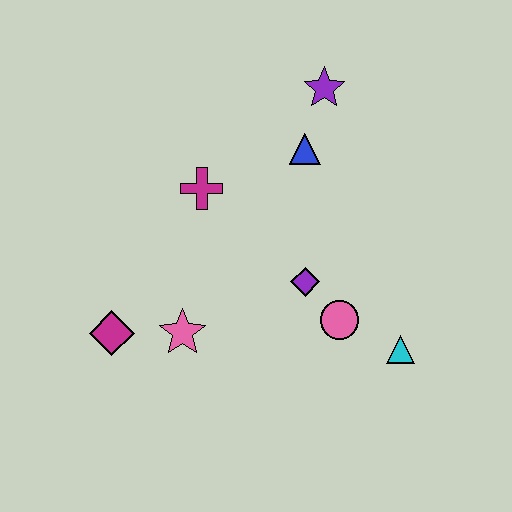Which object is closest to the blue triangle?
The purple star is closest to the blue triangle.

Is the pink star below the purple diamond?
Yes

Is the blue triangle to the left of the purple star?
Yes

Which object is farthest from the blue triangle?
The magenta diamond is farthest from the blue triangle.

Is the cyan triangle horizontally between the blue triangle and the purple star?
No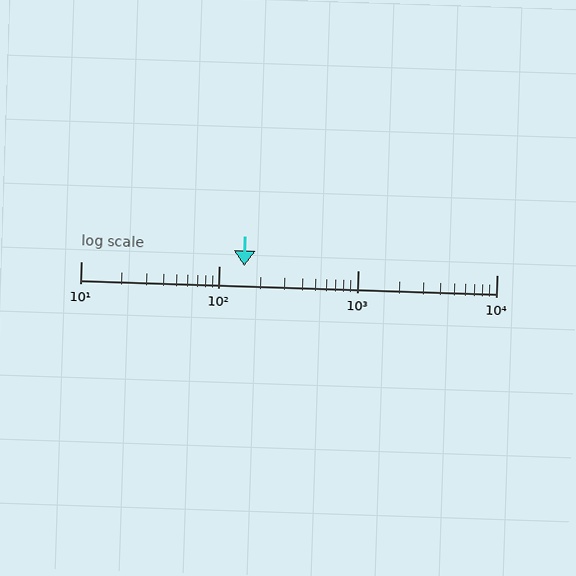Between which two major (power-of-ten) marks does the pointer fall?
The pointer is between 100 and 1000.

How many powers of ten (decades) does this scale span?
The scale spans 3 decades, from 10 to 10000.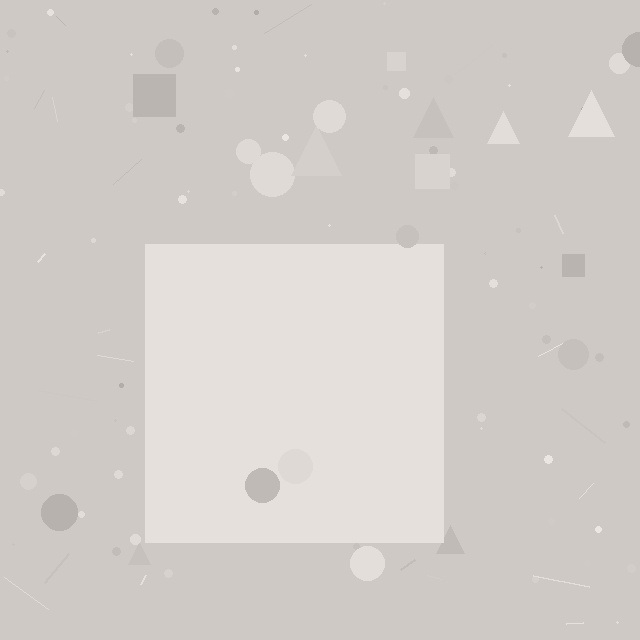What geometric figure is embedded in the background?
A square is embedded in the background.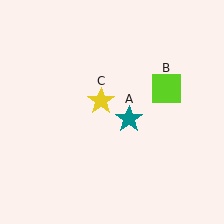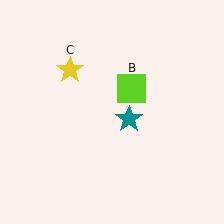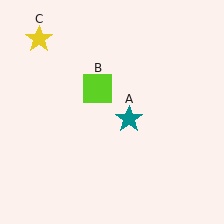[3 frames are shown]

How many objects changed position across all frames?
2 objects changed position: lime square (object B), yellow star (object C).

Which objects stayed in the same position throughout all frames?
Teal star (object A) remained stationary.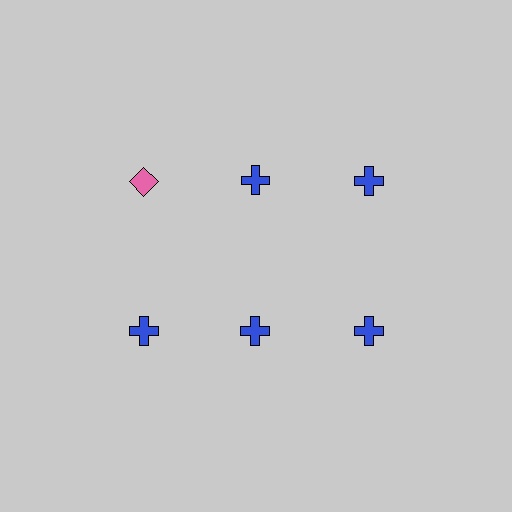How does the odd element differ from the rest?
It differs in both color (pink instead of blue) and shape (diamond instead of cross).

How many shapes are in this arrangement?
There are 6 shapes arranged in a grid pattern.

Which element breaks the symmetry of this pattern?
The pink diamond in the top row, leftmost column breaks the symmetry. All other shapes are blue crosses.